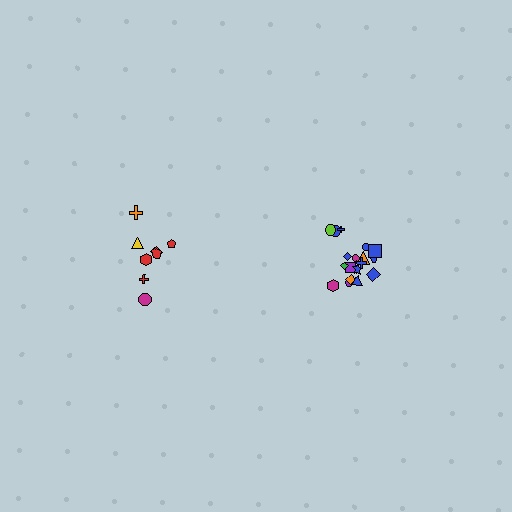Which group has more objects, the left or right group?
The right group.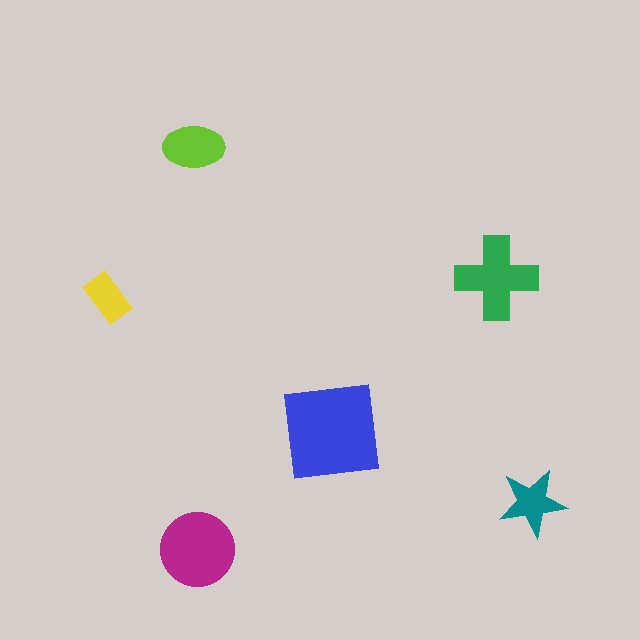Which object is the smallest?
The yellow rectangle.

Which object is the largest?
The blue square.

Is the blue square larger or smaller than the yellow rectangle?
Larger.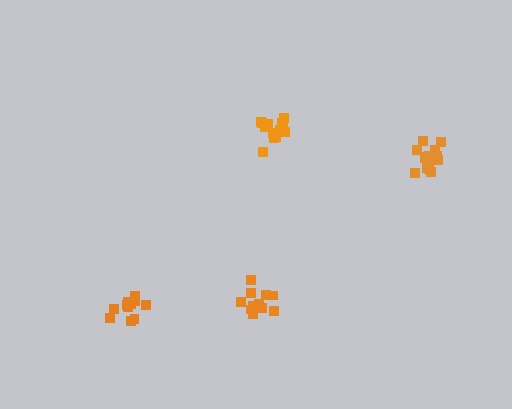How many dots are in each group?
Group 1: 15 dots, Group 2: 12 dots, Group 3: 15 dots, Group 4: 11 dots (53 total).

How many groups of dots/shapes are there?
There are 4 groups.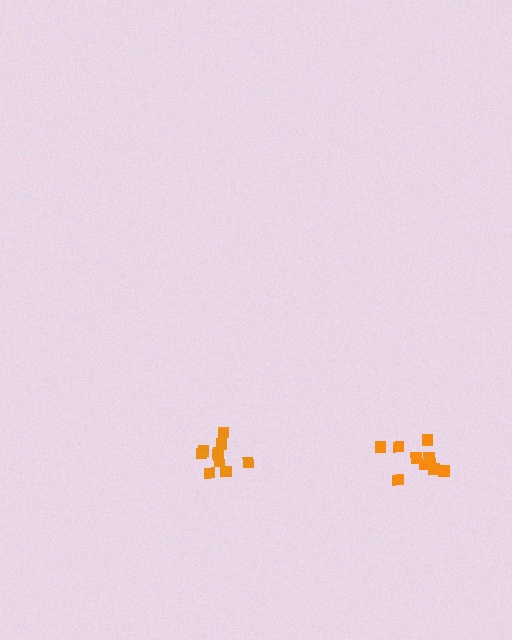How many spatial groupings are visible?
There are 2 spatial groupings.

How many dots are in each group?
Group 1: 9 dots, Group 2: 10 dots (19 total).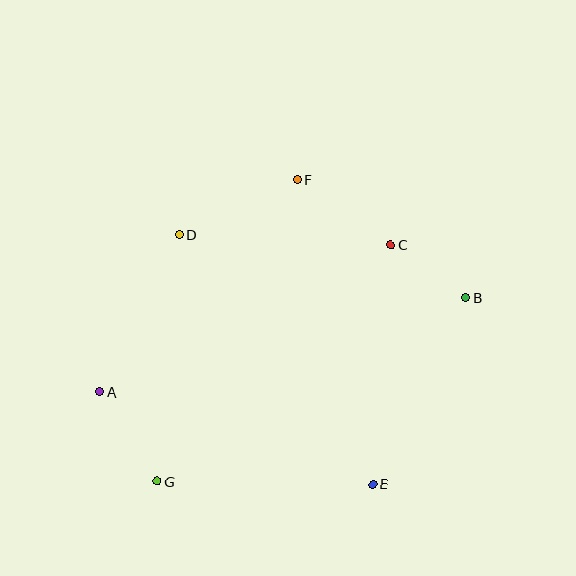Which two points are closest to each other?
Points B and C are closest to each other.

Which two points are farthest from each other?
Points A and B are farthest from each other.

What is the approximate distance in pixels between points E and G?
The distance between E and G is approximately 215 pixels.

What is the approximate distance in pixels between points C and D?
The distance between C and D is approximately 212 pixels.